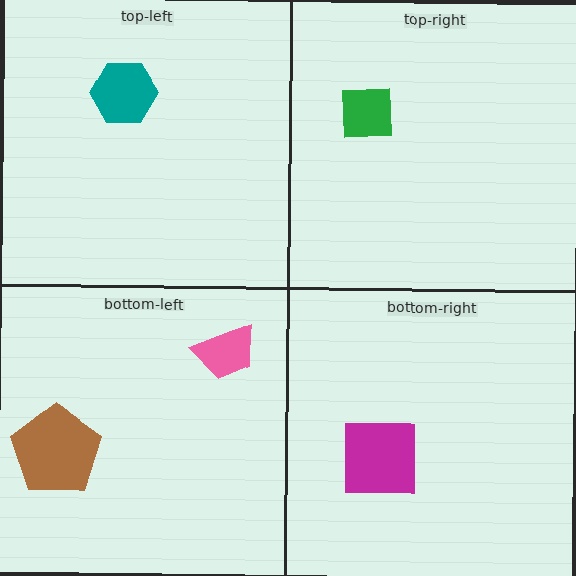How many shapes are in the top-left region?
1.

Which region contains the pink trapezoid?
The bottom-left region.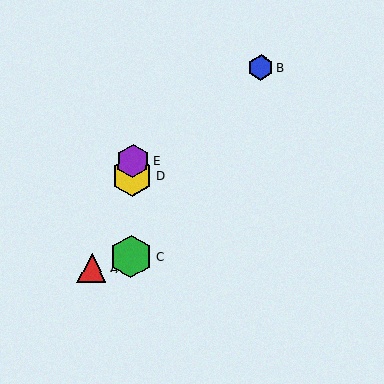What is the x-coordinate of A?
Object A is at x≈92.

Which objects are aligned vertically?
Objects C, D, E are aligned vertically.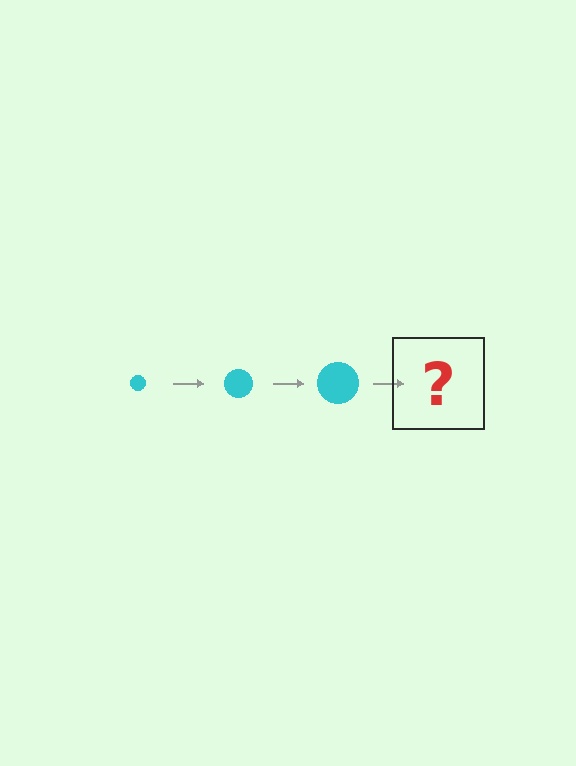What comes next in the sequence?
The next element should be a cyan circle, larger than the previous one.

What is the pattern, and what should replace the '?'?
The pattern is that the circle gets progressively larger each step. The '?' should be a cyan circle, larger than the previous one.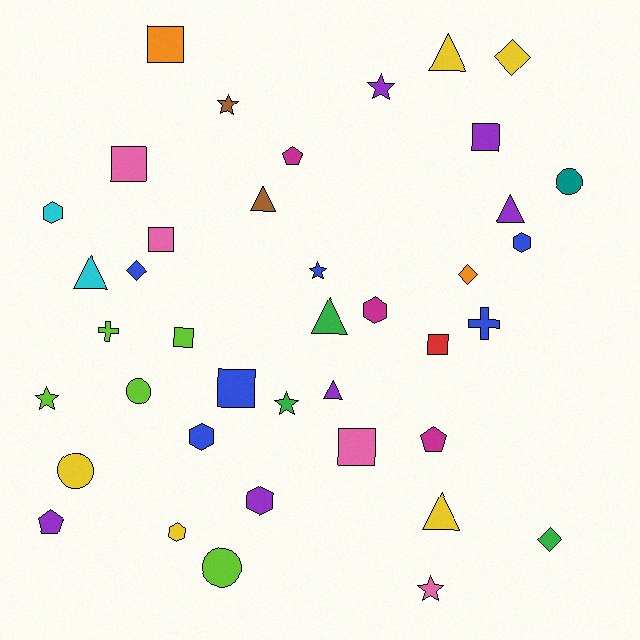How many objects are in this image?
There are 40 objects.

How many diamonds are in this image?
There are 4 diamonds.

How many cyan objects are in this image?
There are 2 cyan objects.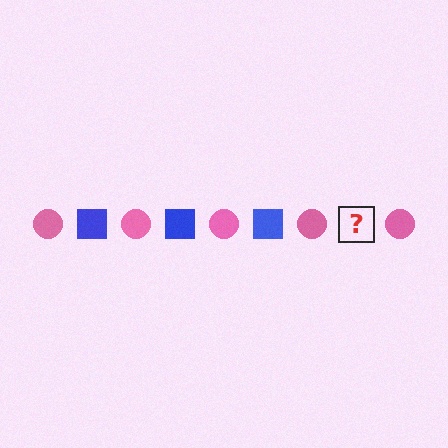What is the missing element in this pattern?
The missing element is a blue square.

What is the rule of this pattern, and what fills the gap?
The rule is that the pattern alternates between pink circle and blue square. The gap should be filled with a blue square.